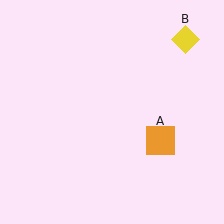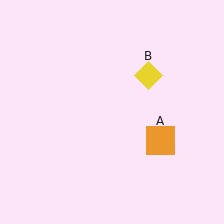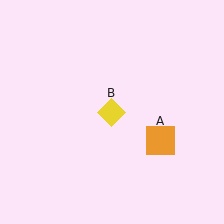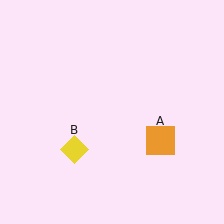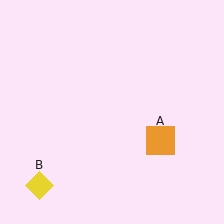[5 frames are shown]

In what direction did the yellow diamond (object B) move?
The yellow diamond (object B) moved down and to the left.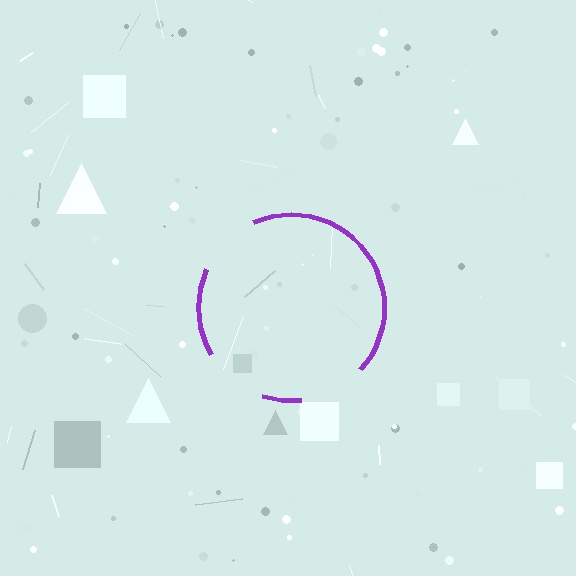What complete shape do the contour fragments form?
The contour fragments form a circle.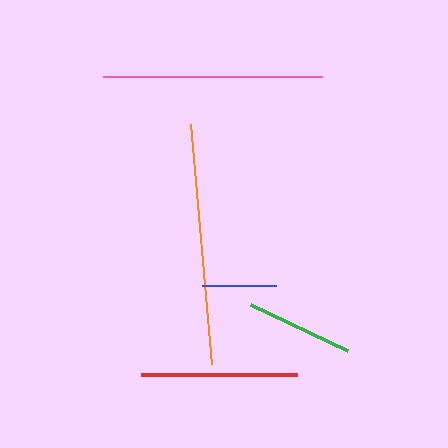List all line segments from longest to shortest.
From longest to shortest: orange, pink, red, green, blue.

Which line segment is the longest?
The orange line is the longest at approximately 241 pixels.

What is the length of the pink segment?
The pink segment is approximately 219 pixels long.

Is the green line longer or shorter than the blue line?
The green line is longer than the blue line.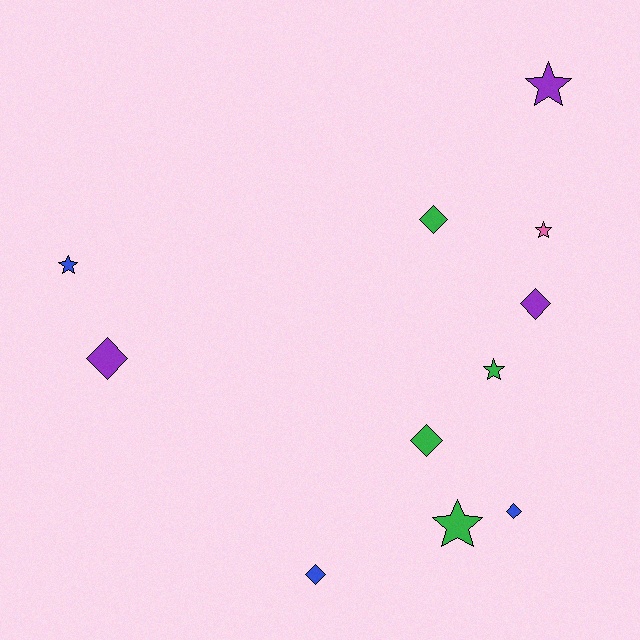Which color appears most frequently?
Green, with 4 objects.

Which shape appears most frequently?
Diamond, with 6 objects.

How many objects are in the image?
There are 11 objects.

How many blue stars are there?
There is 1 blue star.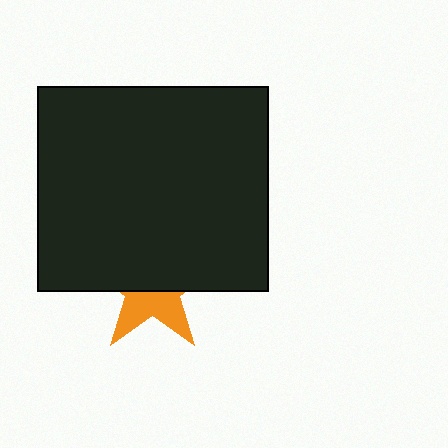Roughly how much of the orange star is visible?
A small part of it is visible (roughly 41%).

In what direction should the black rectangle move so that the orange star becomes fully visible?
The black rectangle should move up. That is the shortest direction to clear the overlap and leave the orange star fully visible.